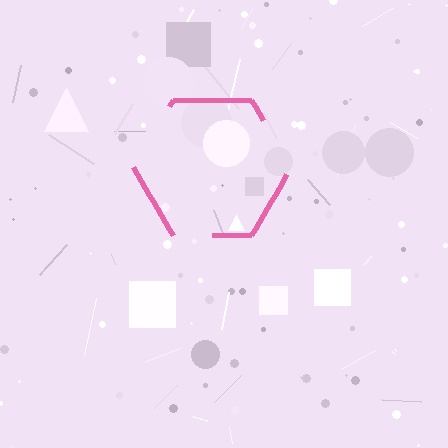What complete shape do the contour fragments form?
The contour fragments form a hexagon.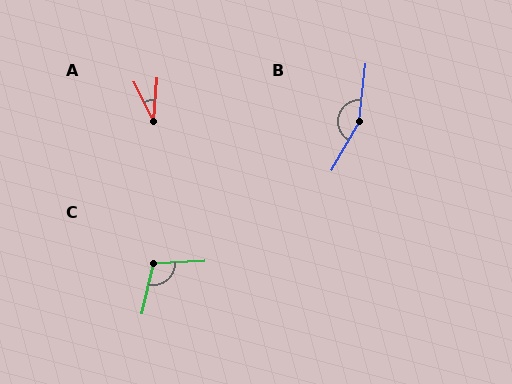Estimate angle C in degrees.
Approximately 106 degrees.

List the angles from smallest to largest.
A (30°), C (106°), B (157°).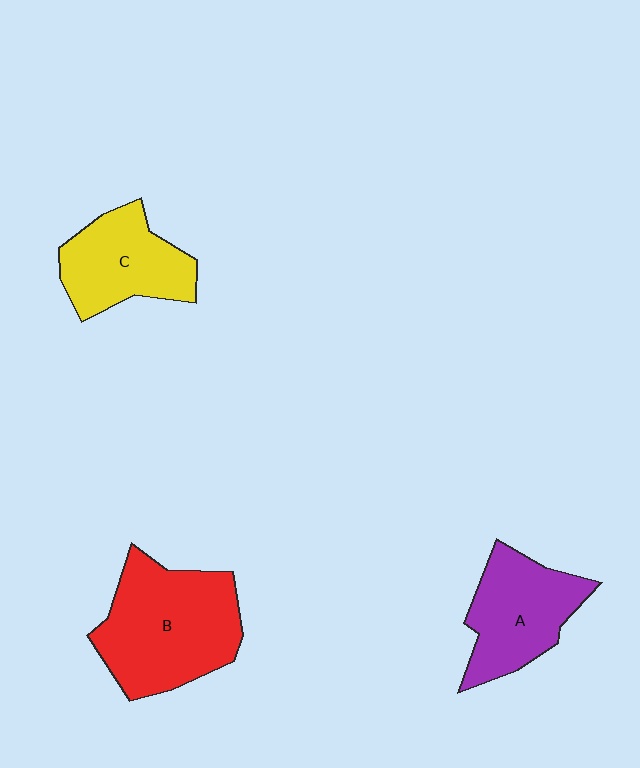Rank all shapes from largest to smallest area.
From largest to smallest: B (red), A (purple), C (yellow).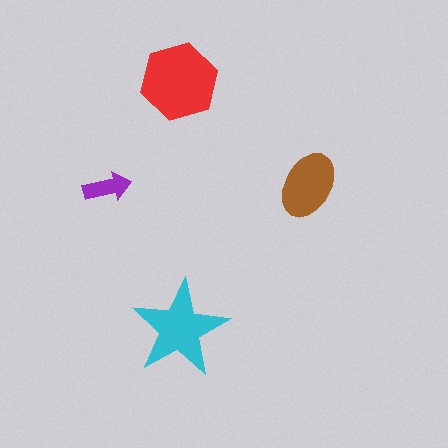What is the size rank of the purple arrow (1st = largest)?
4th.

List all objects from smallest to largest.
The purple arrow, the brown ellipse, the cyan star, the red hexagon.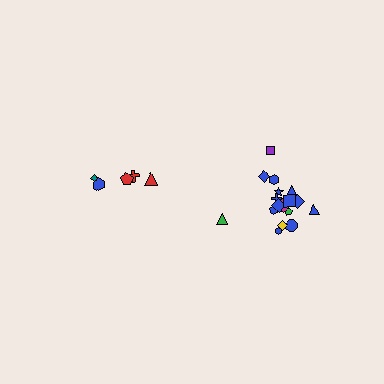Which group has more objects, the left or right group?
The right group.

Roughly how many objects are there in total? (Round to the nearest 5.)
Roughly 25 objects in total.